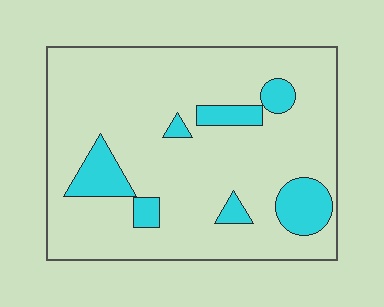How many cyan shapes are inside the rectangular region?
7.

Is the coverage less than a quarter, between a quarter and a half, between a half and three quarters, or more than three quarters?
Less than a quarter.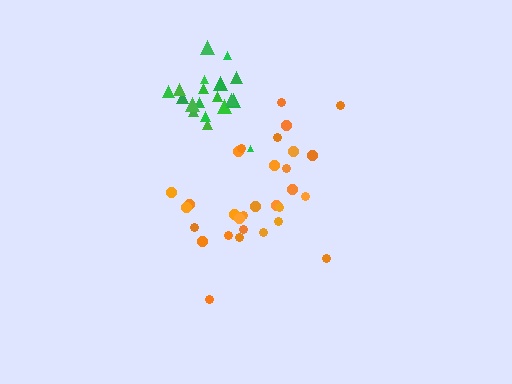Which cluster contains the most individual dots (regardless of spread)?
Orange (30).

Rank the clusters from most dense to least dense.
green, orange.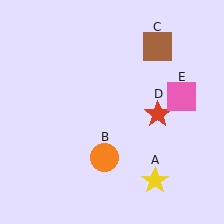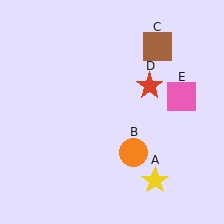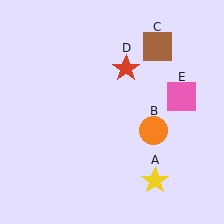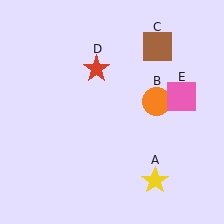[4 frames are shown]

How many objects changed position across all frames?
2 objects changed position: orange circle (object B), red star (object D).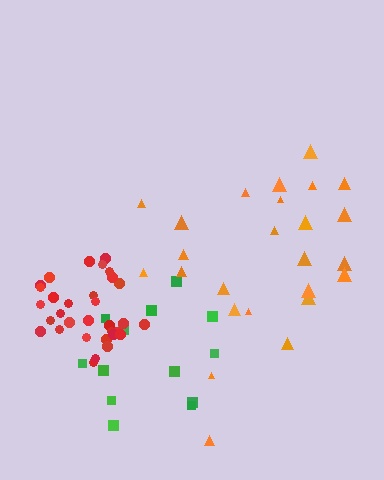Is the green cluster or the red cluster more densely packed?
Red.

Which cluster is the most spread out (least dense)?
Orange.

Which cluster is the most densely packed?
Red.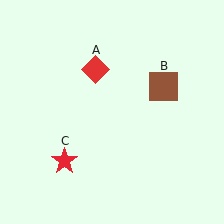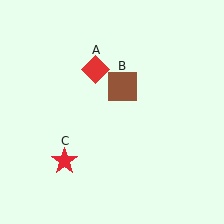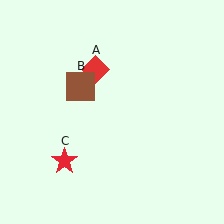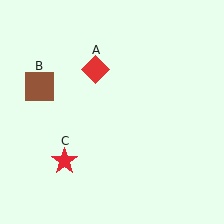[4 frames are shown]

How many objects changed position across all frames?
1 object changed position: brown square (object B).